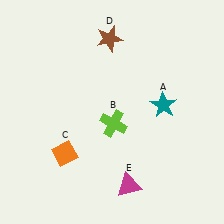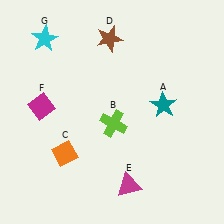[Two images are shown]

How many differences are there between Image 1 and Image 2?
There are 2 differences between the two images.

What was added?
A magenta diamond (F), a cyan star (G) were added in Image 2.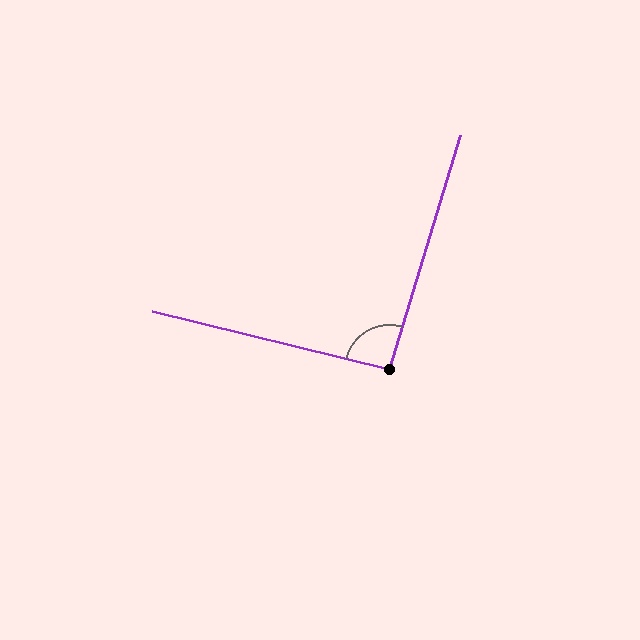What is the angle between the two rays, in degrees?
Approximately 93 degrees.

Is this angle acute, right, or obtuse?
It is approximately a right angle.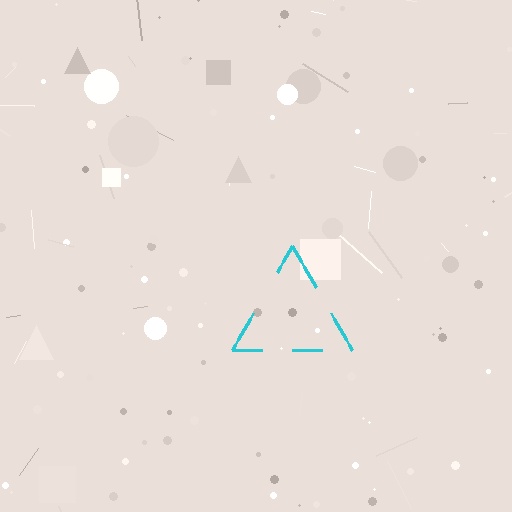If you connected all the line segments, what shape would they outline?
They would outline a triangle.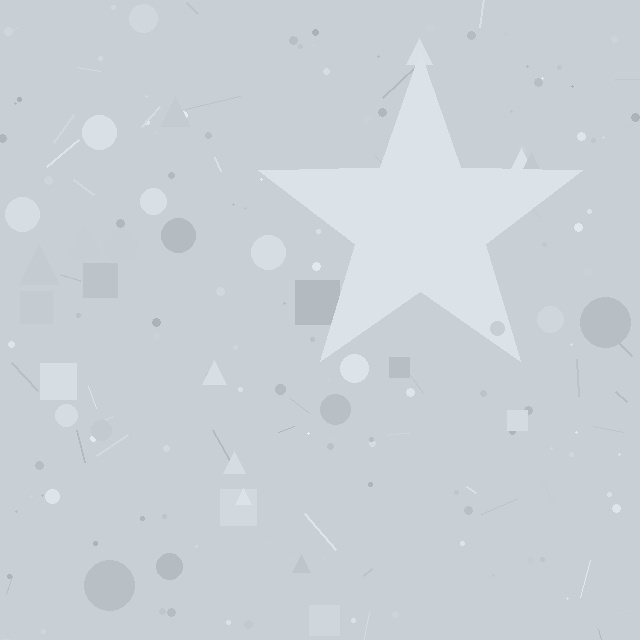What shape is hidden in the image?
A star is hidden in the image.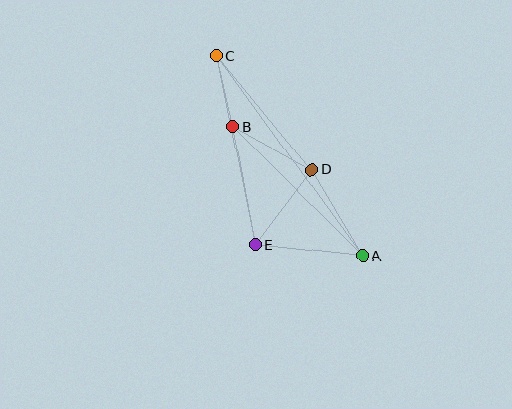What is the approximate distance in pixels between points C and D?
The distance between C and D is approximately 148 pixels.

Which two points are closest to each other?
Points B and C are closest to each other.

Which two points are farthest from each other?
Points A and C are farthest from each other.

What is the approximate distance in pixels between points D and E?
The distance between D and E is approximately 94 pixels.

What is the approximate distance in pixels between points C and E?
The distance between C and E is approximately 193 pixels.